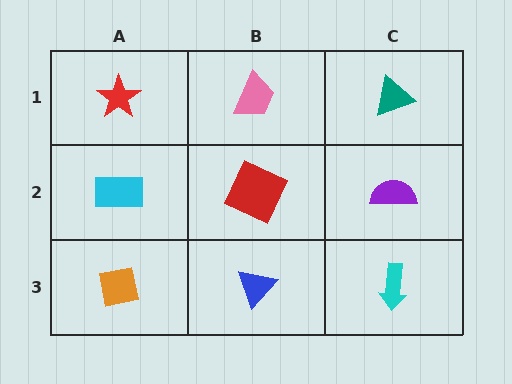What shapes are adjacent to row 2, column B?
A pink trapezoid (row 1, column B), a blue triangle (row 3, column B), a cyan rectangle (row 2, column A), a purple semicircle (row 2, column C).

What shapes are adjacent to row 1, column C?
A purple semicircle (row 2, column C), a pink trapezoid (row 1, column B).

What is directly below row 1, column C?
A purple semicircle.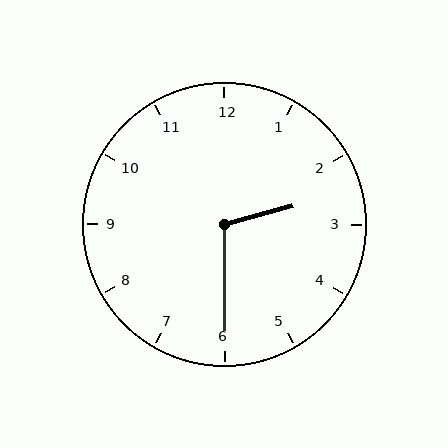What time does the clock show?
2:30.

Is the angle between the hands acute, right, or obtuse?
It is obtuse.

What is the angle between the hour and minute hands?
Approximately 105 degrees.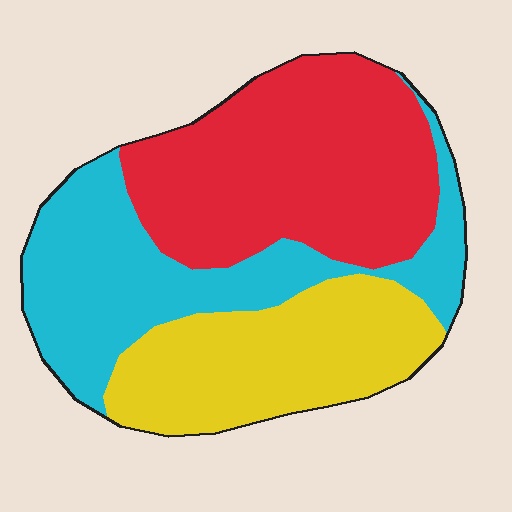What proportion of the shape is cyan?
Cyan takes up about one third (1/3) of the shape.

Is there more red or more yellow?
Red.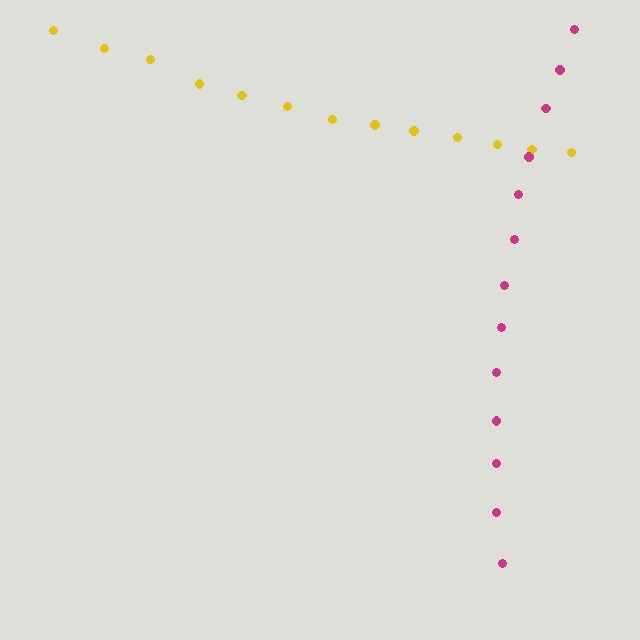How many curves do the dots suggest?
There are 2 distinct paths.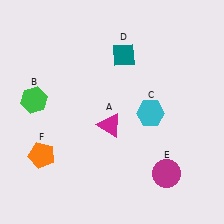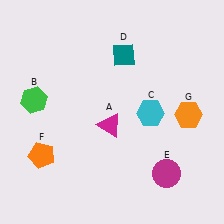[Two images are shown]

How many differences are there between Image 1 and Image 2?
There is 1 difference between the two images.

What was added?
An orange hexagon (G) was added in Image 2.